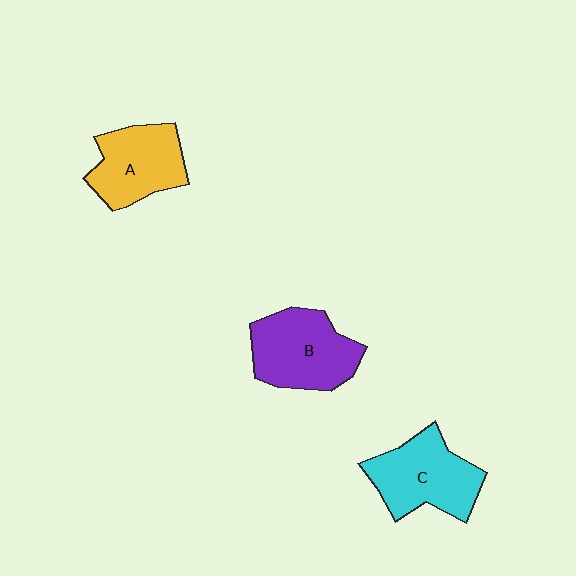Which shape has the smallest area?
Shape A (yellow).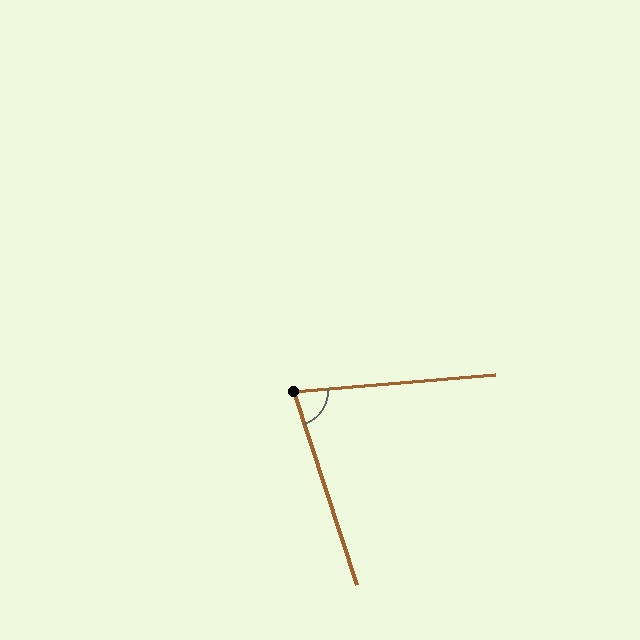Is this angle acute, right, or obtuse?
It is acute.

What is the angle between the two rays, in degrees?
Approximately 77 degrees.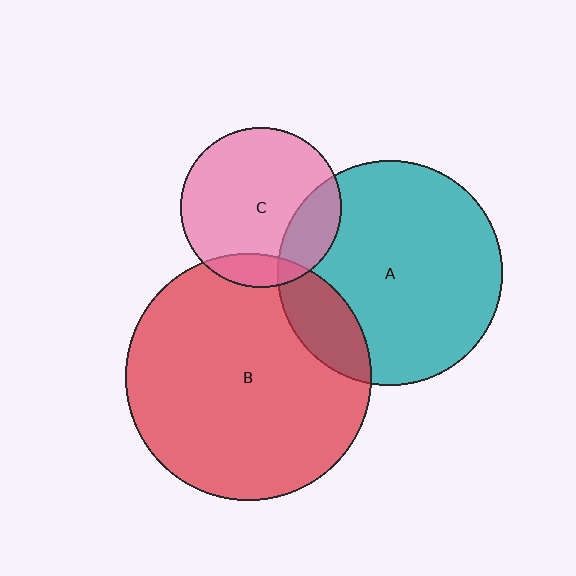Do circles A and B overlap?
Yes.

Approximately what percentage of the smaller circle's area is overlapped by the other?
Approximately 15%.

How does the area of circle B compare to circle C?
Approximately 2.3 times.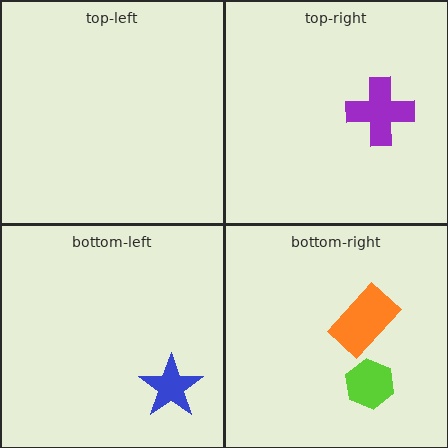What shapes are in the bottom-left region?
The blue star.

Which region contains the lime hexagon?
The bottom-right region.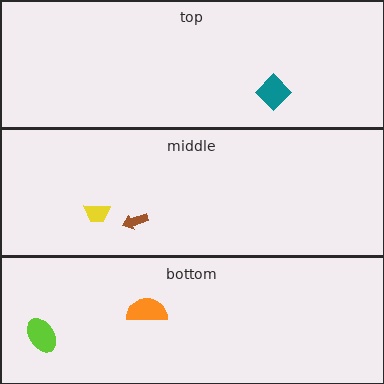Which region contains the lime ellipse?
The bottom region.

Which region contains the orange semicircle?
The bottom region.